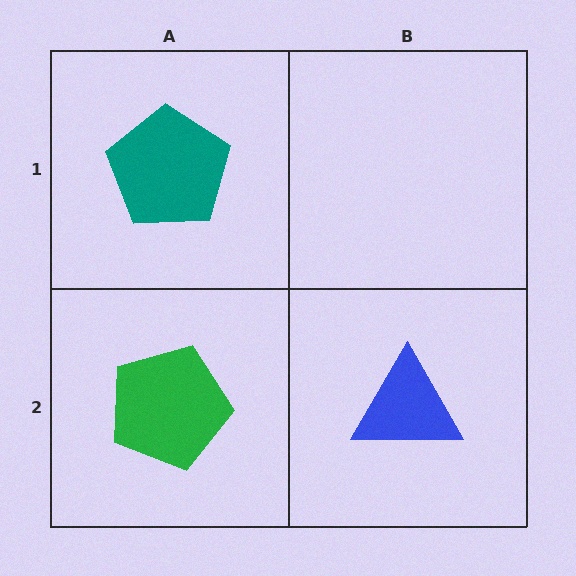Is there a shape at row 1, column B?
No, that cell is empty.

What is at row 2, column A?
A green pentagon.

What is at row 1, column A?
A teal pentagon.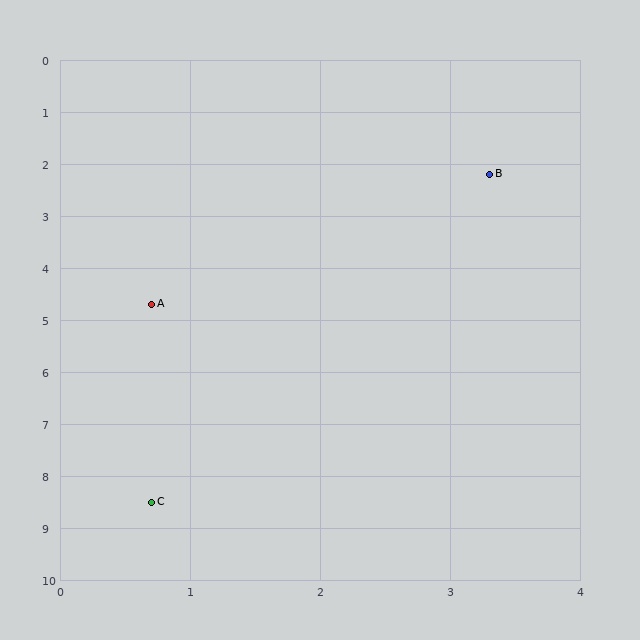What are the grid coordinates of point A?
Point A is at approximately (0.7, 4.7).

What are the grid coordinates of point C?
Point C is at approximately (0.7, 8.5).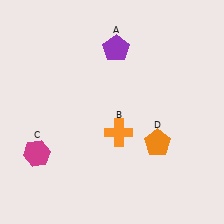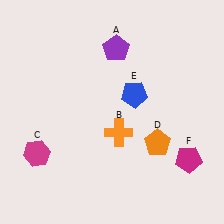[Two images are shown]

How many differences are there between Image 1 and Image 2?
There are 2 differences between the two images.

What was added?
A blue pentagon (E), a magenta pentagon (F) were added in Image 2.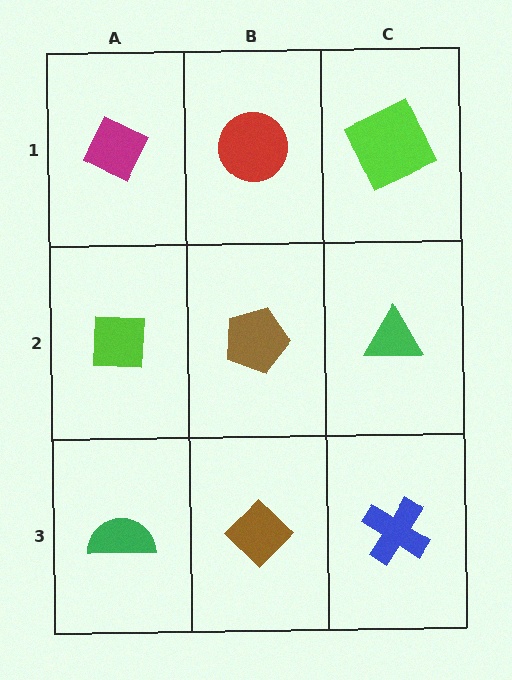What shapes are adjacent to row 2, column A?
A magenta diamond (row 1, column A), a green semicircle (row 3, column A), a brown pentagon (row 2, column B).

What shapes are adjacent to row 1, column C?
A green triangle (row 2, column C), a red circle (row 1, column B).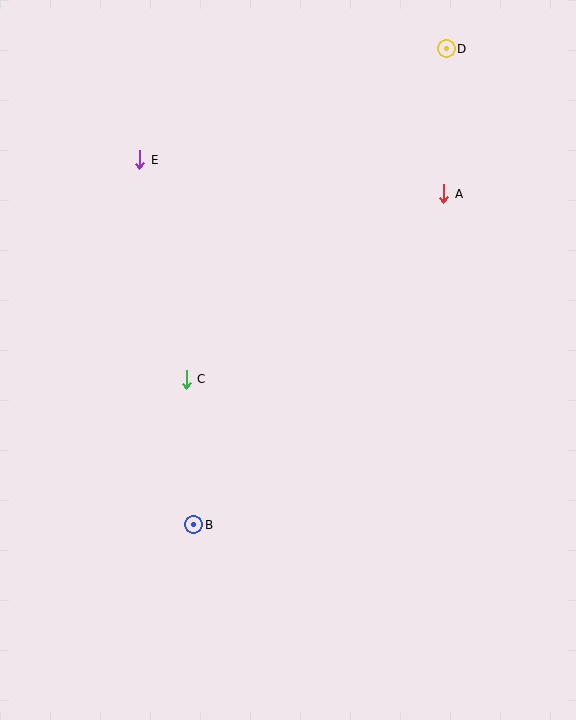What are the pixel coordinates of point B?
Point B is at (194, 525).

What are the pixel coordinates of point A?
Point A is at (444, 194).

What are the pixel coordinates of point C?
Point C is at (186, 379).